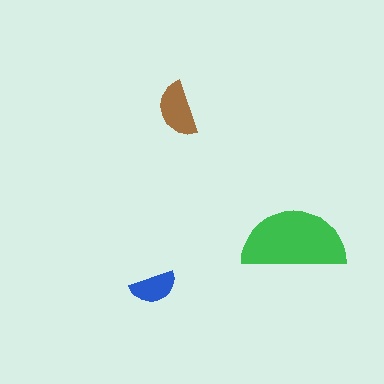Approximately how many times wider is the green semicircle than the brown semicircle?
About 2 times wider.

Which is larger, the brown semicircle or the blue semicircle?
The brown one.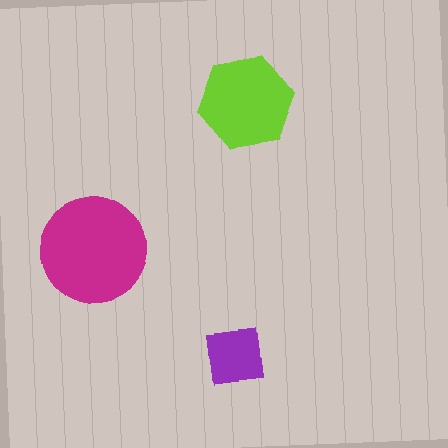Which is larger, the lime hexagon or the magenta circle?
The magenta circle.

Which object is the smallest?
The purple square.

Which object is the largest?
The magenta circle.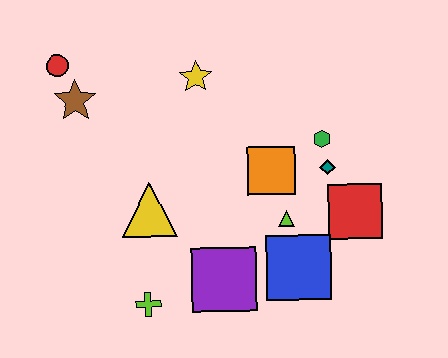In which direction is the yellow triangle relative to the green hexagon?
The yellow triangle is to the left of the green hexagon.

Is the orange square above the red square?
Yes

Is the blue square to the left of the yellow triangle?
No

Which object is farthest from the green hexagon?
The red circle is farthest from the green hexagon.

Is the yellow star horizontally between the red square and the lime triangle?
No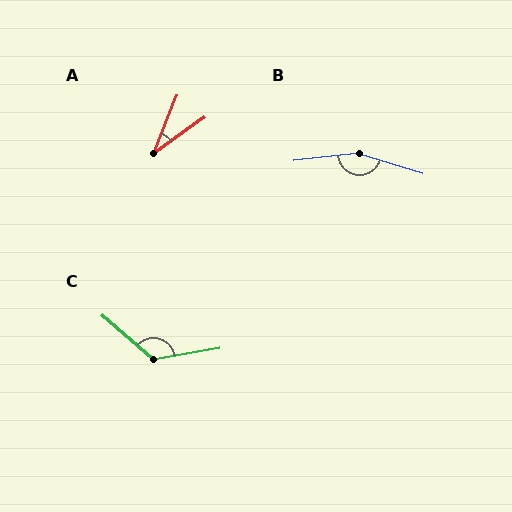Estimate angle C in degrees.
Approximately 129 degrees.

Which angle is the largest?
B, at approximately 156 degrees.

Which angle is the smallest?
A, at approximately 33 degrees.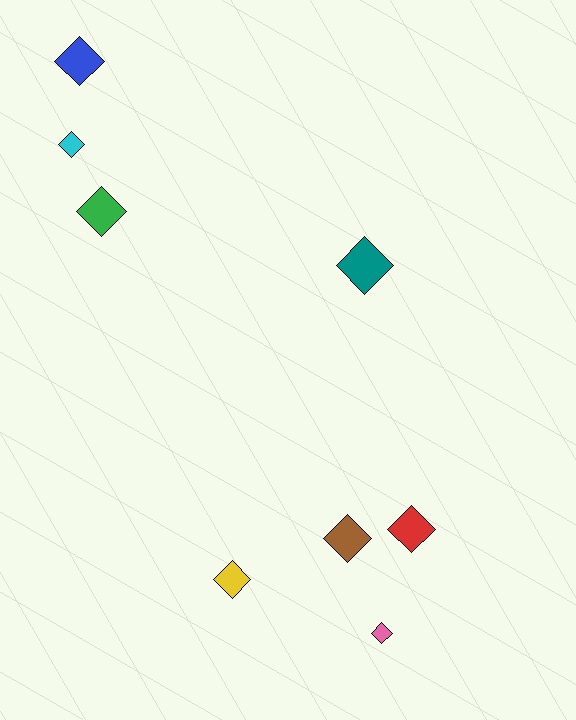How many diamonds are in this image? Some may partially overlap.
There are 8 diamonds.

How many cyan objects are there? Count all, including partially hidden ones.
There is 1 cyan object.